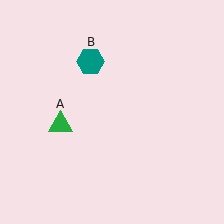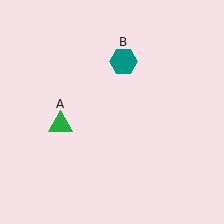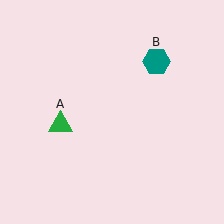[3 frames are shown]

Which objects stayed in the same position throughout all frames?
Green triangle (object A) remained stationary.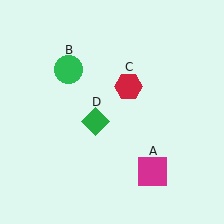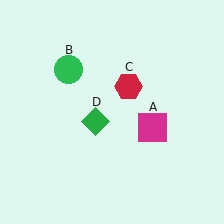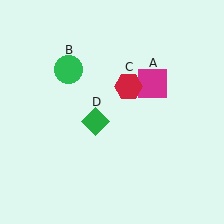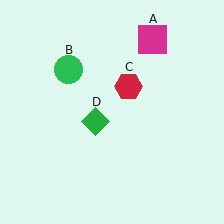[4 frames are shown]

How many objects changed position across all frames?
1 object changed position: magenta square (object A).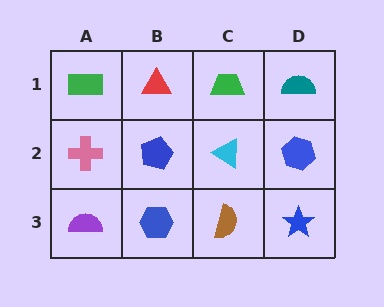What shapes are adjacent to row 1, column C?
A cyan triangle (row 2, column C), a red triangle (row 1, column B), a teal semicircle (row 1, column D).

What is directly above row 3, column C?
A cyan triangle.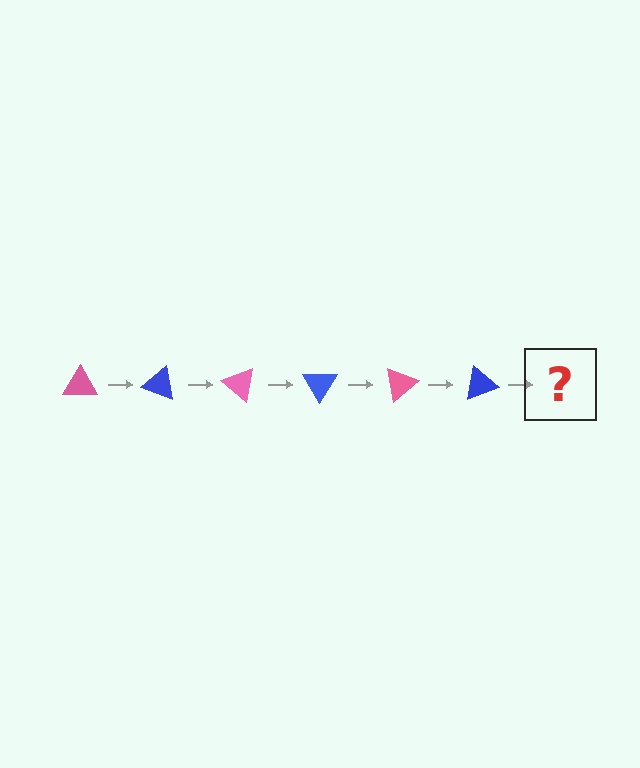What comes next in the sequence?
The next element should be a pink triangle, rotated 120 degrees from the start.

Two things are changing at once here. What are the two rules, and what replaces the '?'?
The two rules are that it rotates 20 degrees each step and the color cycles through pink and blue. The '?' should be a pink triangle, rotated 120 degrees from the start.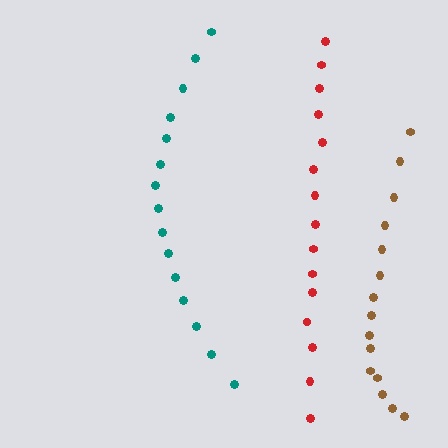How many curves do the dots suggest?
There are 3 distinct paths.